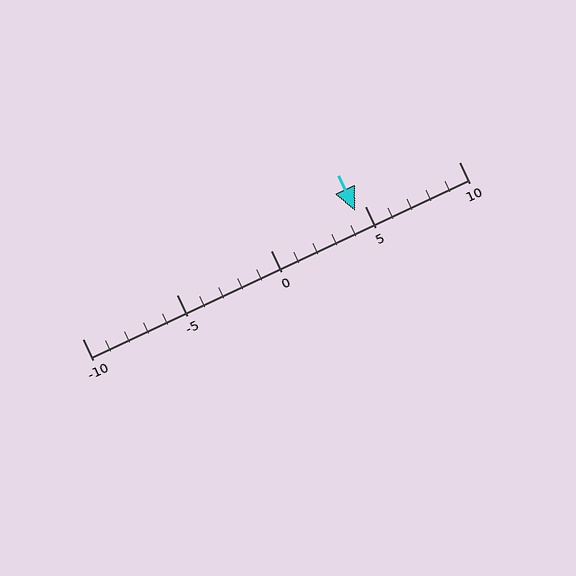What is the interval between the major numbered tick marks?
The major tick marks are spaced 5 units apart.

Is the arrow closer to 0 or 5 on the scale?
The arrow is closer to 5.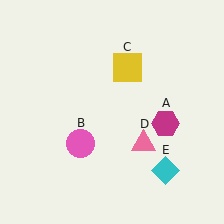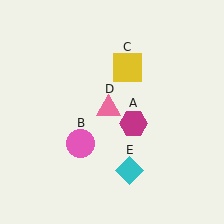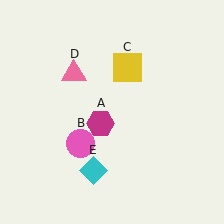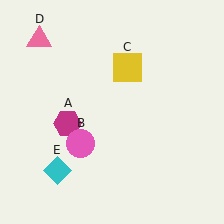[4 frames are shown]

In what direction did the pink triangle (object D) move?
The pink triangle (object D) moved up and to the left.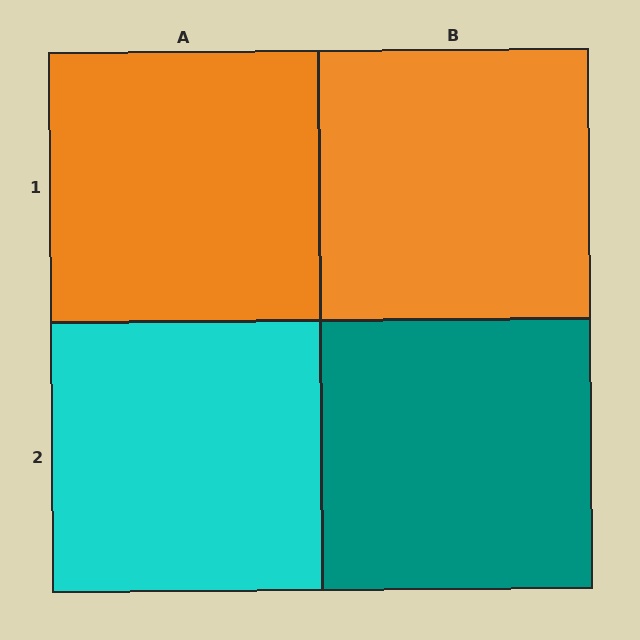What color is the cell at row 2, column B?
Teal.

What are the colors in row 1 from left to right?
Orange, orange.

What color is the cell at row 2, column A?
Cyan.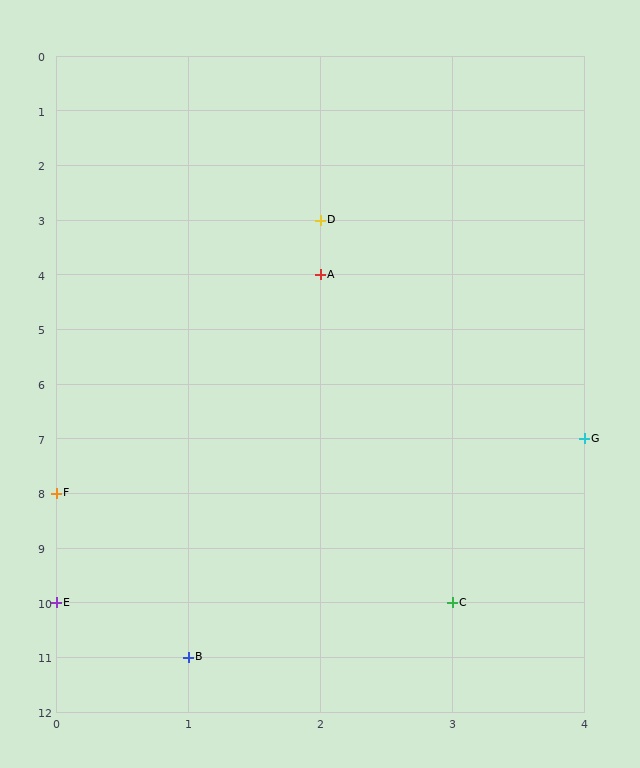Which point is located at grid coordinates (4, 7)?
Point G is at (4, 7).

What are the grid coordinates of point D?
Point D is at grid coordinates (2, 3).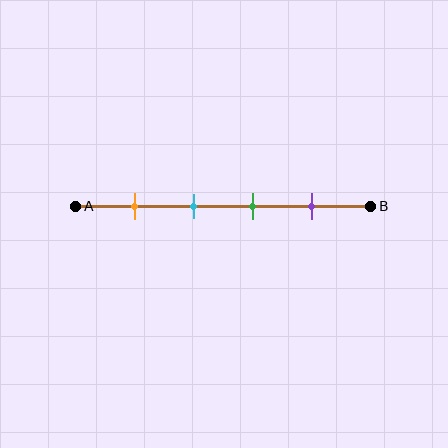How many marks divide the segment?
There are 4 marks dividing the segment.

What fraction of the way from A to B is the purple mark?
The purple mark is approximately 80% (0.8) of the way from A to B.